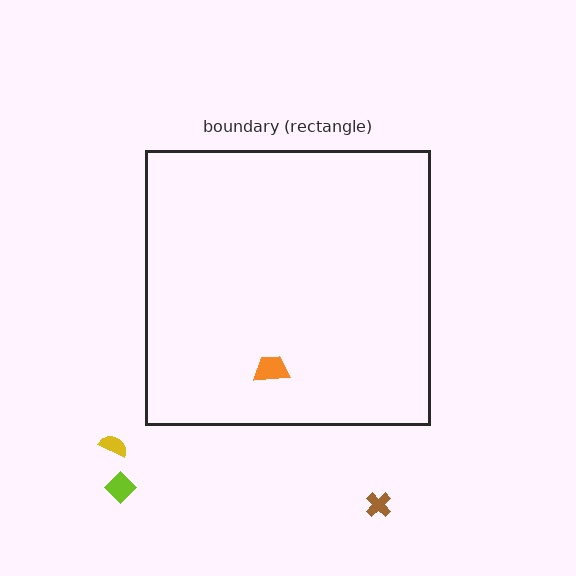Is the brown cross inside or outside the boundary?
Outside.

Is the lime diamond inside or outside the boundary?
Outside.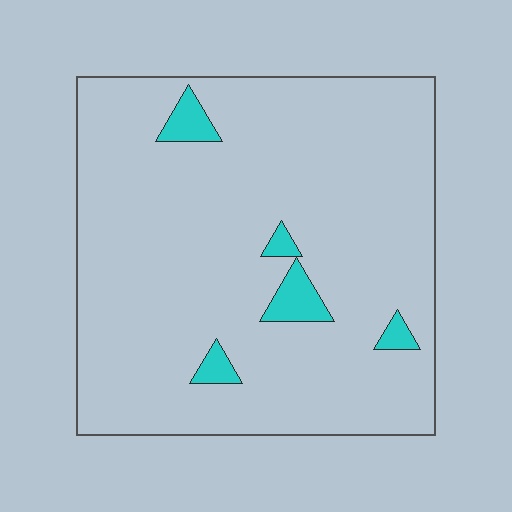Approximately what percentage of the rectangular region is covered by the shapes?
Approximately 5%.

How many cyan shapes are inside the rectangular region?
5.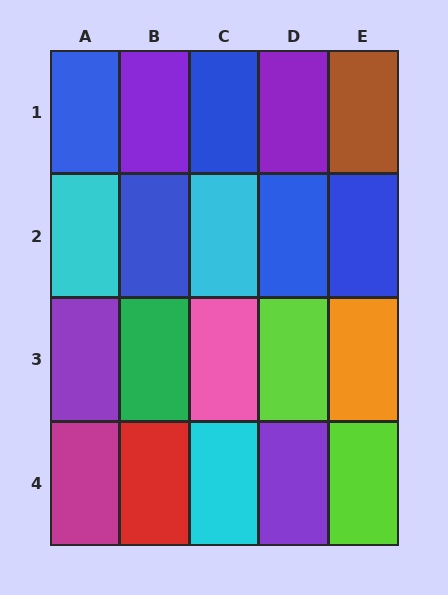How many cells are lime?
2 cells are lime.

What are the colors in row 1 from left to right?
Blue, purple, blue, purple, brown.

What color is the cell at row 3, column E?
Orange.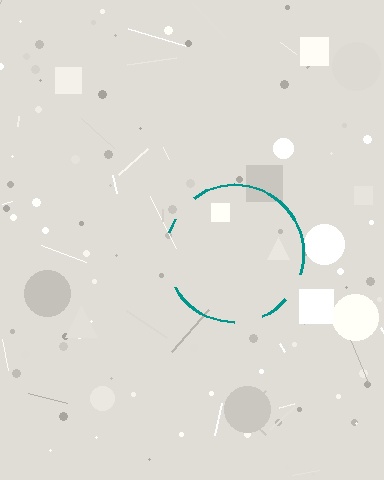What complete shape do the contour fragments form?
The contour fragments form a circle.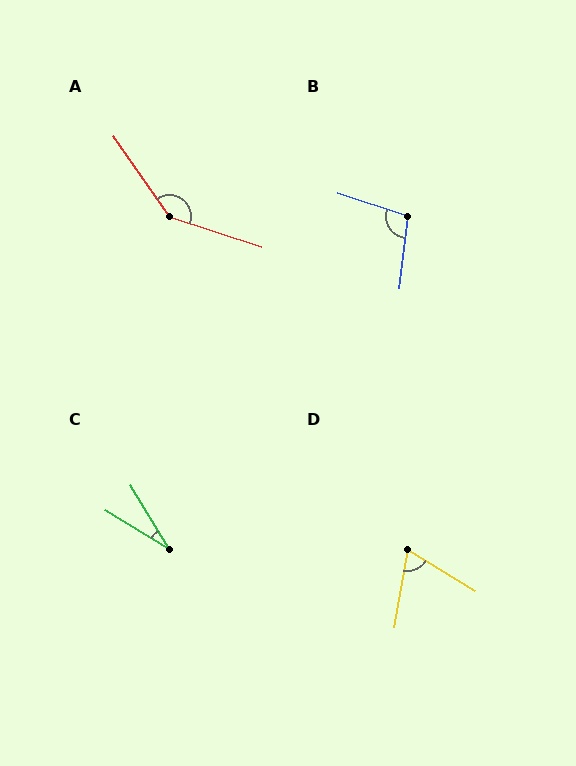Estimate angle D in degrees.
Approximately 68 degrees.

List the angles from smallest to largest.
C (27°), D (68°), B (102°), A (143°).